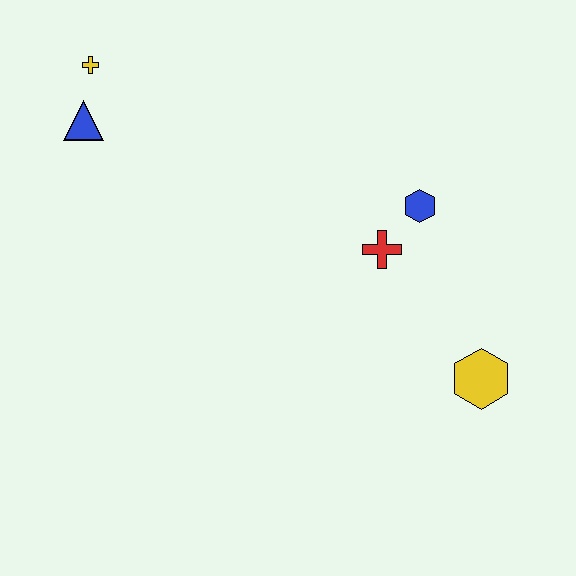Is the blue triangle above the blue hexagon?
Yes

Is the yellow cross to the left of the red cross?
Yes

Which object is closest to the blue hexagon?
The red cross is closest to the blue hexagon.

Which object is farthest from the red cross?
The yellow cross is farthest from the red cross.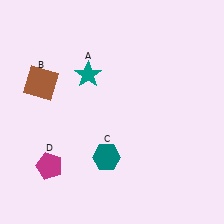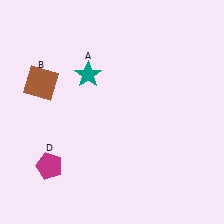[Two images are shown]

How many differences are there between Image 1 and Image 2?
There is 1 difference between the two images.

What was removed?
The teal hexagon (C) was removed in Image 2.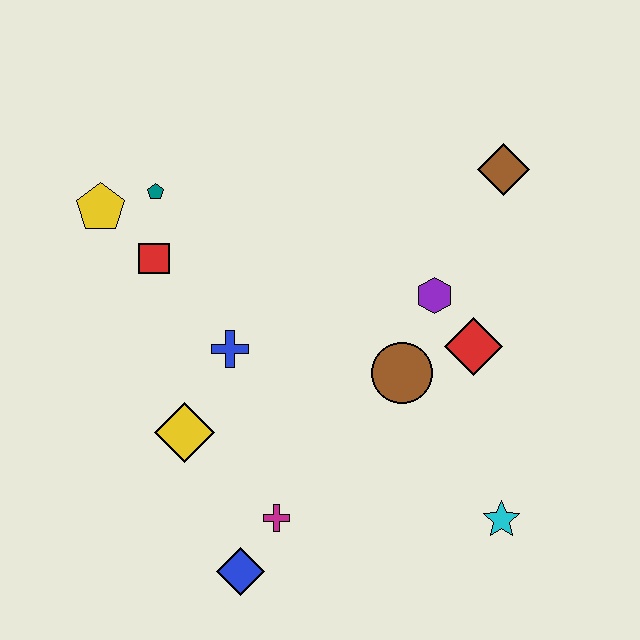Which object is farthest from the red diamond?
The yellow pentagon is farthest from the red diamond.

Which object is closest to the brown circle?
The red diamond is closest to the brown circle.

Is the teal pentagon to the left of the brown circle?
Yes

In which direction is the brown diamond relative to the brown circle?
The brown diamond is above the brown circle.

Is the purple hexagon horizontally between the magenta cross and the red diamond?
Yes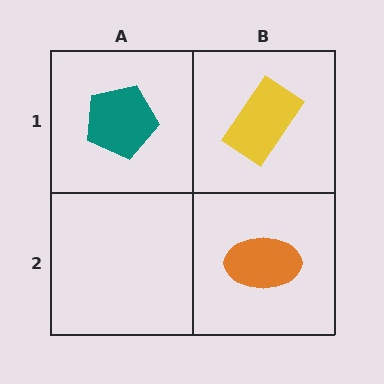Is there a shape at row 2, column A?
No, that cell is empty.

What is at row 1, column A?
A teal pentagon.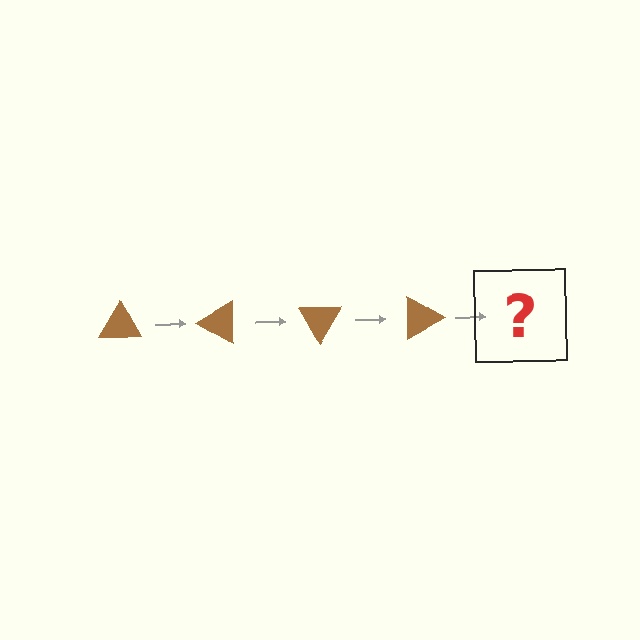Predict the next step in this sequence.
The next step is a brown triangle rotated 120 degrees.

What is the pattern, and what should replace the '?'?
The pattern is that the triangle rotates 30 degrees each step. The '?' should be a brown triangle rotated 120 degrees.